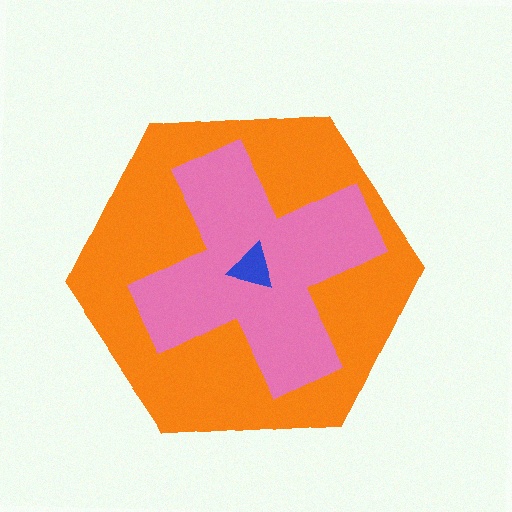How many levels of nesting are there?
3.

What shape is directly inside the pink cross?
The blue triangle.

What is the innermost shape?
The blue triangle.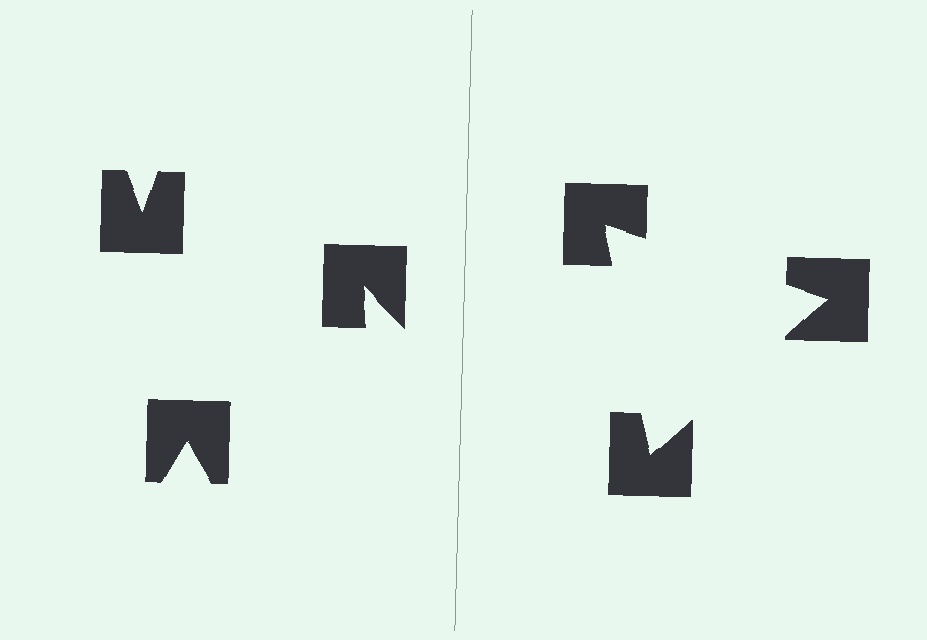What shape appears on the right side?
An illusory triangle.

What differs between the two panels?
The notched squares are positioned identically on both sides; only the wedge orientations differ. On the right they align to a triangle; on the left they are misaligned.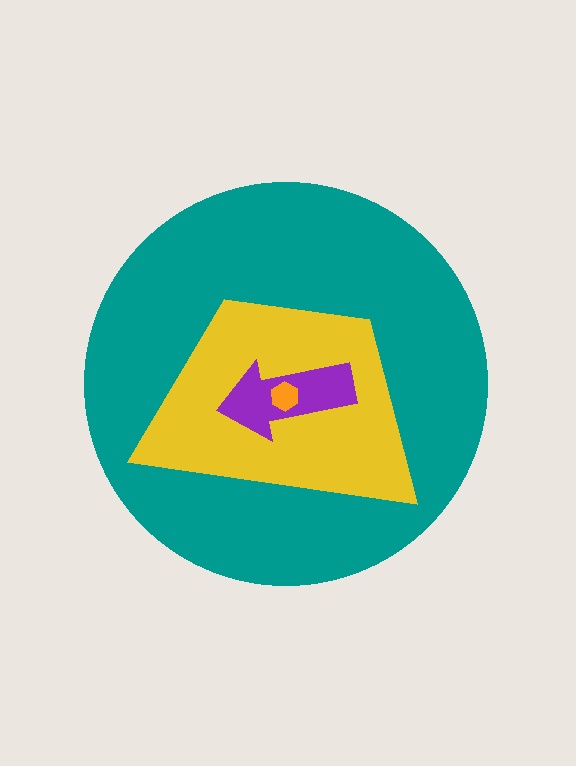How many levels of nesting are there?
4.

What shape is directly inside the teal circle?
The yellow trapezoid.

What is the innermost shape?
The orange hexagon.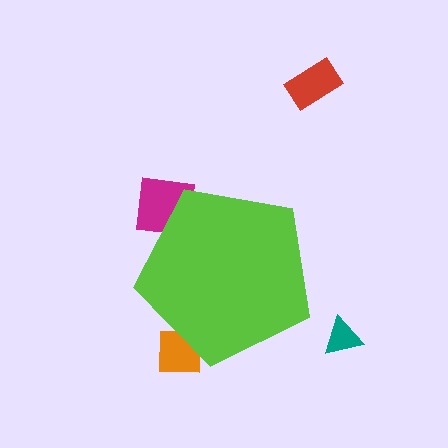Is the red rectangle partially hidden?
No, the red rectangle is fully visible.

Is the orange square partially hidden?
Yes, the orange square is partially hidden behind the lime pentagon.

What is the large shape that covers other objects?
A lime pentagon.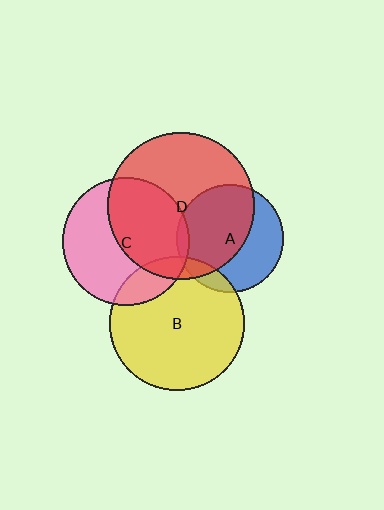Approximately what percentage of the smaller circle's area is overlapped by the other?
Approximately 10%.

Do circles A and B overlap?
Yes.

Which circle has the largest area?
Circle D (red).